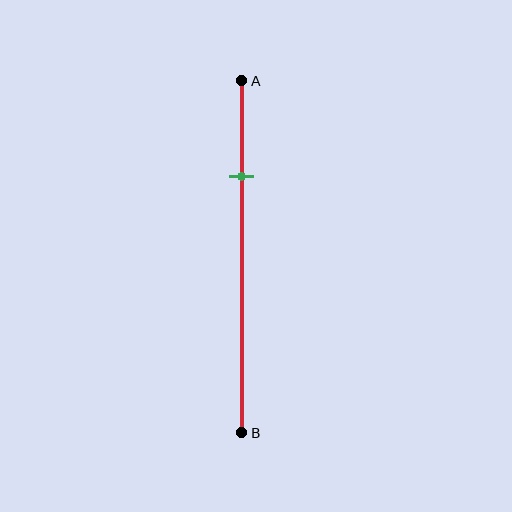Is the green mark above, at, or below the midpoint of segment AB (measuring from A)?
The green mark is above the midpoint of segment AB.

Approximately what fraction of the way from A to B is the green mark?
The green mark is approximately 25% of the way from A to B.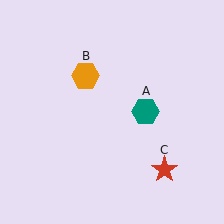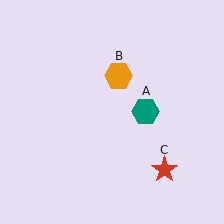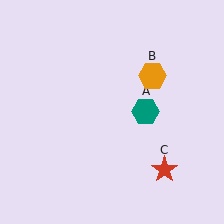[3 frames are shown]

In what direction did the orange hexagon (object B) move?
The orange hexagon (object B) moved right.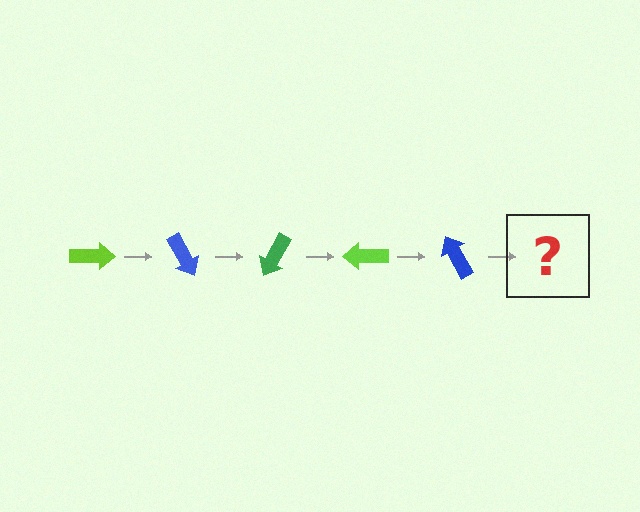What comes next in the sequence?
The next element should be a green arrow, rotated 300 degrees from the start.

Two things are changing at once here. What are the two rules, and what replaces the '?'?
The two rules are that it rotates 60 degrees each step and the color cycles through lime, blue, and green. The '?' should be a green arrow, rotated 300 degrees from the start.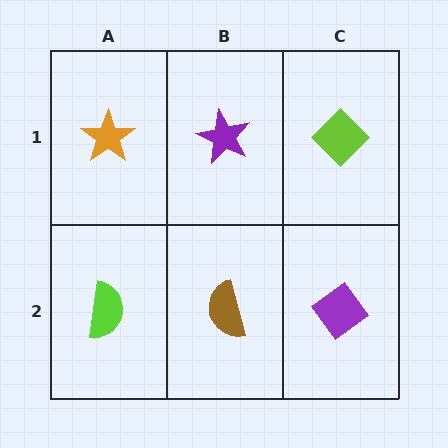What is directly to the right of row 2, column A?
A brown semicircle.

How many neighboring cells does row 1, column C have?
2.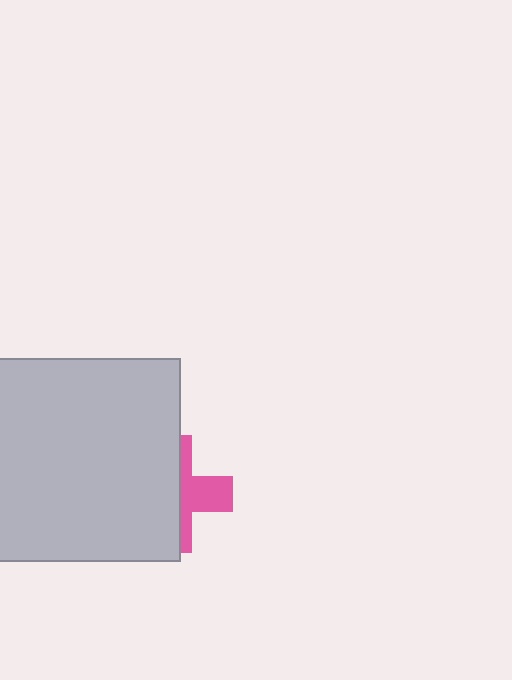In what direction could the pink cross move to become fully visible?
The pink cross could move right. That would shift it out from behind the light gray square entirely.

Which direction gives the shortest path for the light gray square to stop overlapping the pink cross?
Moving left gives the shortest separation.